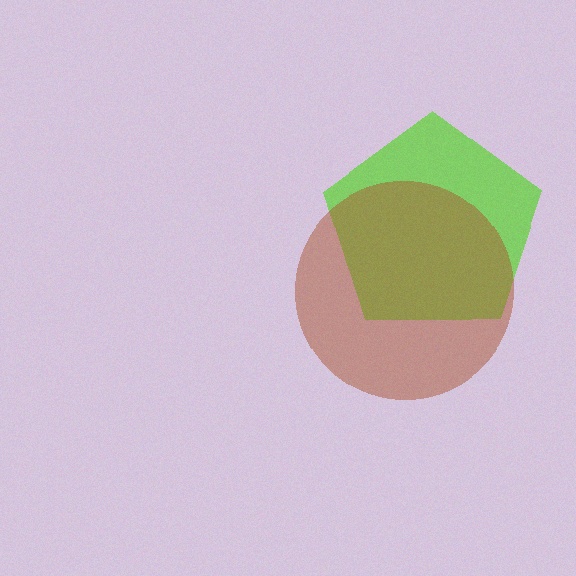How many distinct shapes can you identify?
There are 2 distinct shapes: a lime pentagon, a brown circle.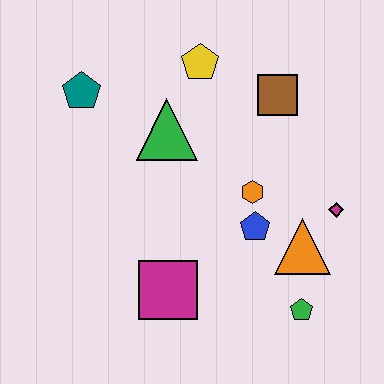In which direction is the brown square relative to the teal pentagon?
The brown square is to the right of the teal pentagon.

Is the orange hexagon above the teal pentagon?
No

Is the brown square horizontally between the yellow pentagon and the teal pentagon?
No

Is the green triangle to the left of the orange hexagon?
Yes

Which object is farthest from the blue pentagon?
The teal pentagon is farthest from the blue pentagon.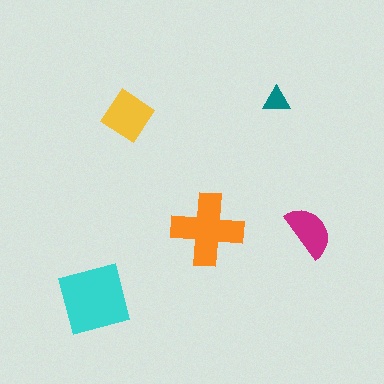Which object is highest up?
The teal triangle is topmost.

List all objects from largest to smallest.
The cyan square, the orange cross, the yellow diamond, the magenta semicircle, the teal triangle.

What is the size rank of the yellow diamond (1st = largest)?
3rd.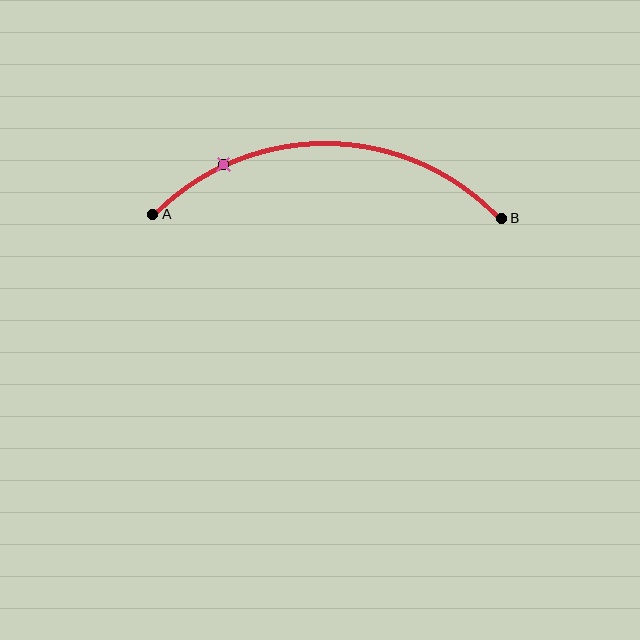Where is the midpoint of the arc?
The arc midpoint is the point on the curve farthest from the straight line joining A and B. It sits above that line.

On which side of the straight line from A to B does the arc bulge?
The arc bulges above the straight line connecting A and B.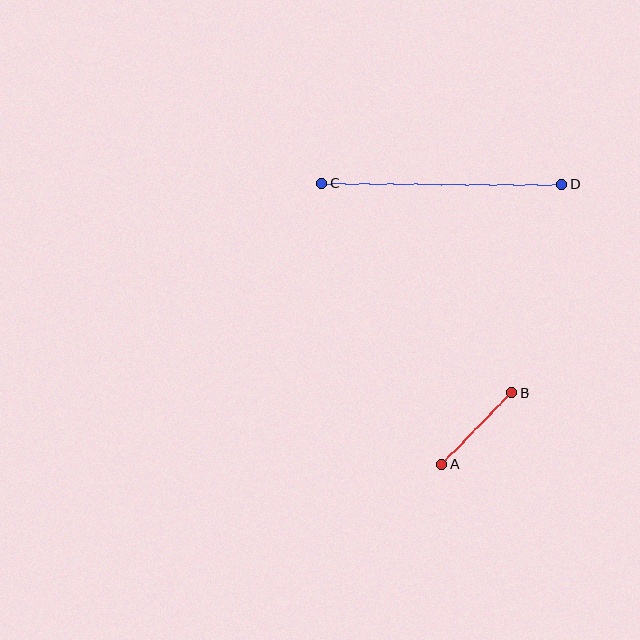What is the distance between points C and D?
The distance is approximately 240 pixels.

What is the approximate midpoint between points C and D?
The midpoint is at approximately (442, 184) pixels.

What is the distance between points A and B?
The distance is approximately 100 pixels.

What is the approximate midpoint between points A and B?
The midpoint is at approximately (477, 429) pixels.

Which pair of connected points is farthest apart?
Points C and D are farthest apart.